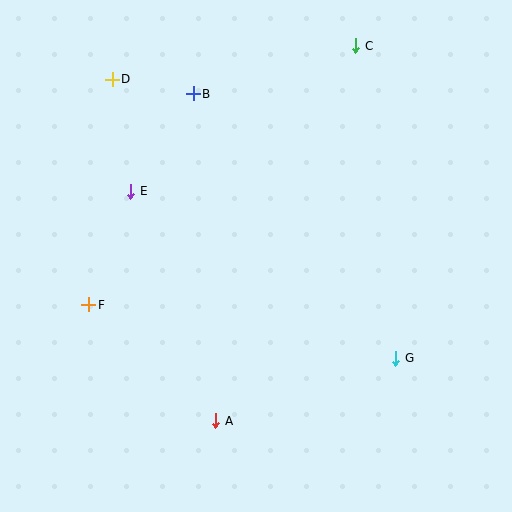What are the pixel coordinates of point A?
Point A is at (216, 421).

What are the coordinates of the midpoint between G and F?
The midpoint between G and F is at (242, 331).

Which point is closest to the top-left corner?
Point D is closest to the top-left corner.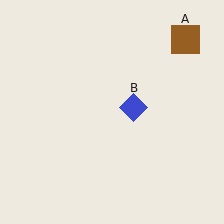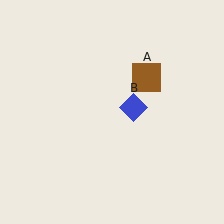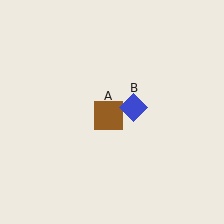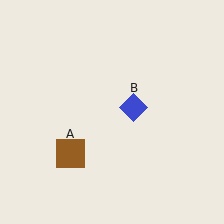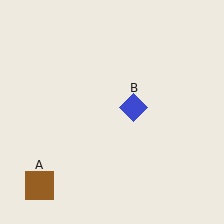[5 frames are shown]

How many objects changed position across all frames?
1 object changed position: brown square (object A).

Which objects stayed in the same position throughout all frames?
Blue diamond (object B) remained stationary.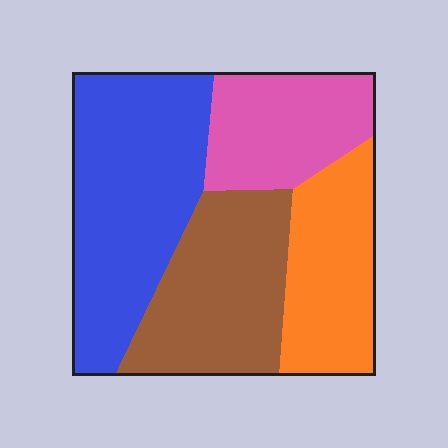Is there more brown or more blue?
Blue.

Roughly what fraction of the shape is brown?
Brown covers 25% of the shape.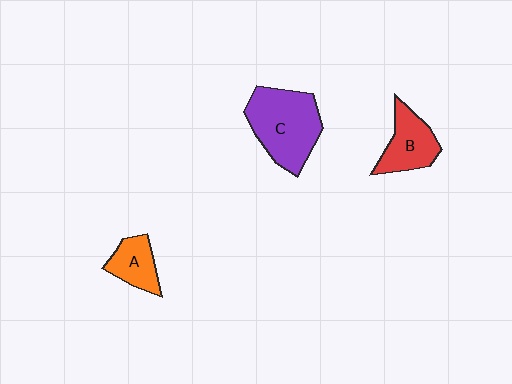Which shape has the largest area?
Shape C (purple).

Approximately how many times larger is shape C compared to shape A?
Approximately 2.2 times.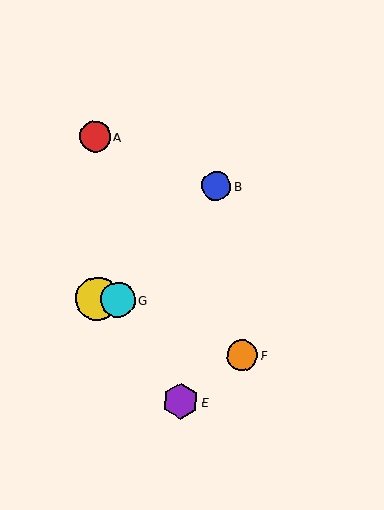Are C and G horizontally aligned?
Yes, both are at y≈299.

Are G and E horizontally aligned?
No, G is at y≈300 and E is at y≈401.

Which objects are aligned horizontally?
Objects C, D, G are aligned horizontally.